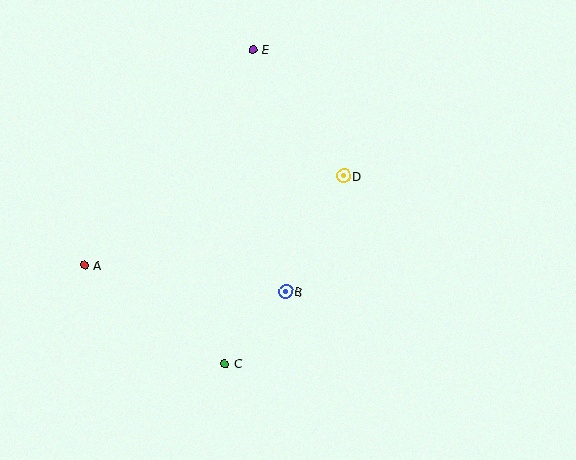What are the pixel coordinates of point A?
Point A is at (85, 265).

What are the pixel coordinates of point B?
Point B is at (286, 292).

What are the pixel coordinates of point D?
Point D is at (344, 176).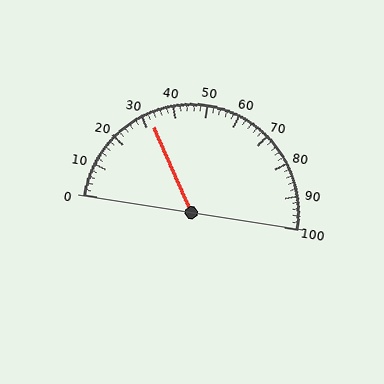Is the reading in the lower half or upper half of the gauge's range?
The reading is in the lower half of the range (0 to 100).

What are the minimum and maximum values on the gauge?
The gauge ranges from 0 to 100.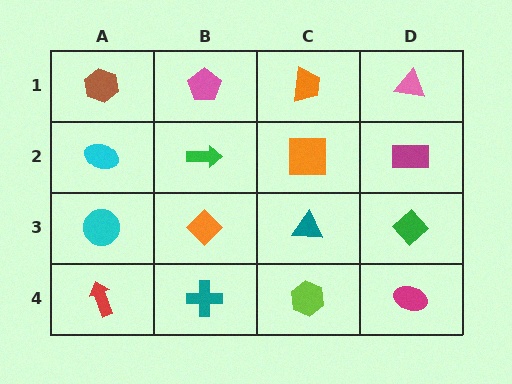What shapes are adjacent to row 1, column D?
A magenta rectangle (row 2, column D), an orange trapezoid (row 1, column C).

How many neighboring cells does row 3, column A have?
3.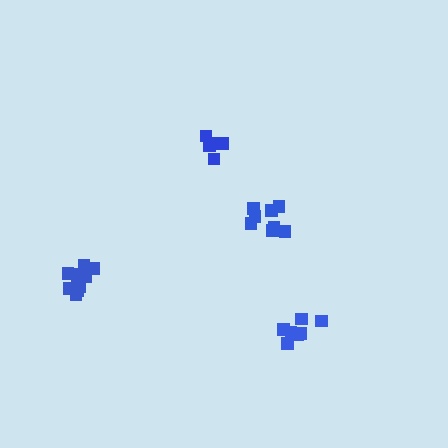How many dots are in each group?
Group 1: 8 dots, Group 2: 5 dots, Group 3: 11 dots, Group 4: 7 dots (31 total).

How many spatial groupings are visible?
There are 4 spatial groupings.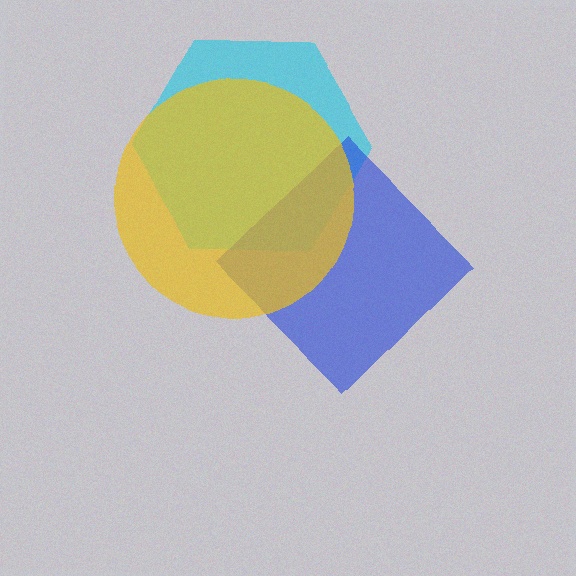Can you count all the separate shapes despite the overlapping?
Yes, there are 3 separate shapes.